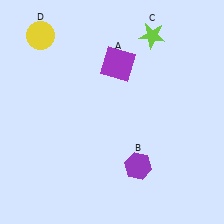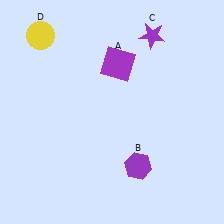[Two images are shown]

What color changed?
The star (C) changed from lime in Image 1 to purple in Image 2.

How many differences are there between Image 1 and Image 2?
There is 1 difference between the two images.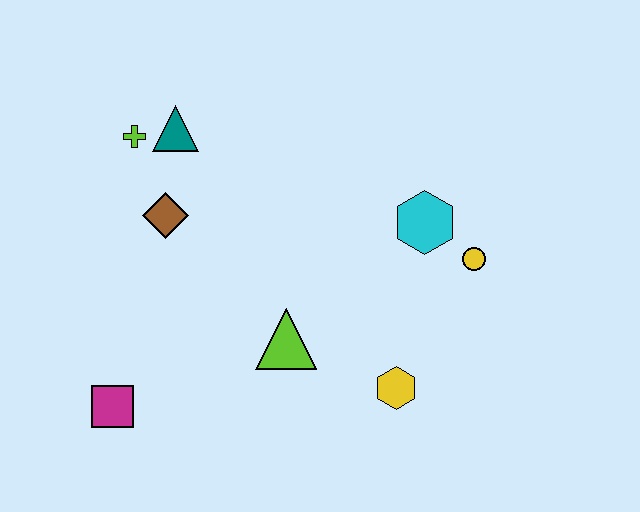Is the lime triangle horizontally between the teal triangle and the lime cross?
No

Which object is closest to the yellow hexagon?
The lime triangle is closest to the yellow hexagon.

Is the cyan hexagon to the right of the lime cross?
Yes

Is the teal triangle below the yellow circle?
No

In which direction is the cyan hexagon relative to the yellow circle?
The cyan hexagon is to the left of the yellow circle.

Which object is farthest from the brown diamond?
The yellow circle is farthest from the brown diamond.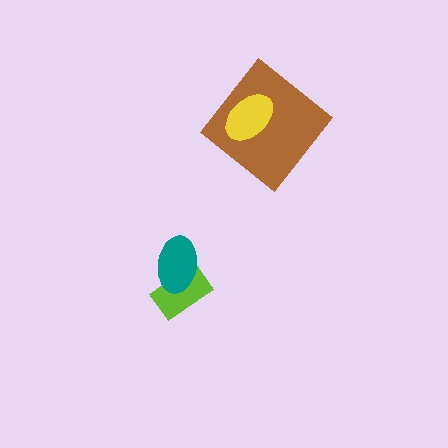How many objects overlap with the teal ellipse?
1 object overlaps with the teal ellipse.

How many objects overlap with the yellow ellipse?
1 object overlaps with the yellow ellipse.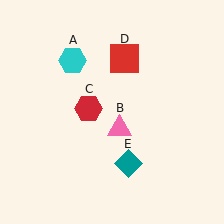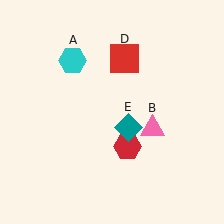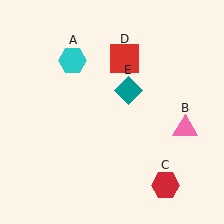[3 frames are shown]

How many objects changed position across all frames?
3 objects changed position: pink triangle (object B), red hexagon (object C), teal diamond (object E).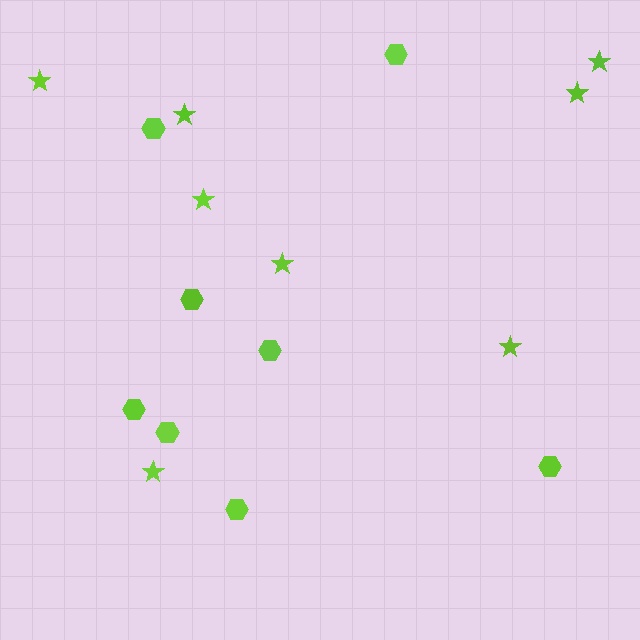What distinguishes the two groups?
There are 2 groups: one group of hexagons (8) and one group of stars (8).